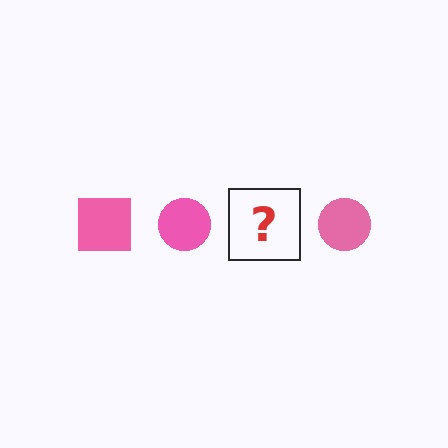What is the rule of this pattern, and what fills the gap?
The rule is that the pattern cycles through square, circle shapes in pink. The gap should be filled with a pink square.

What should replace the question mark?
The question mark should be replaced with a pink square.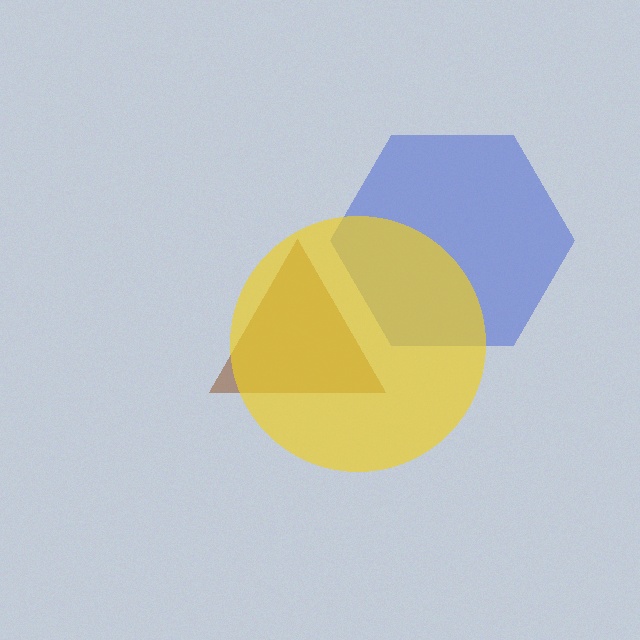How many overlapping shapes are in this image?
There are 3 overlapping shapes in the image.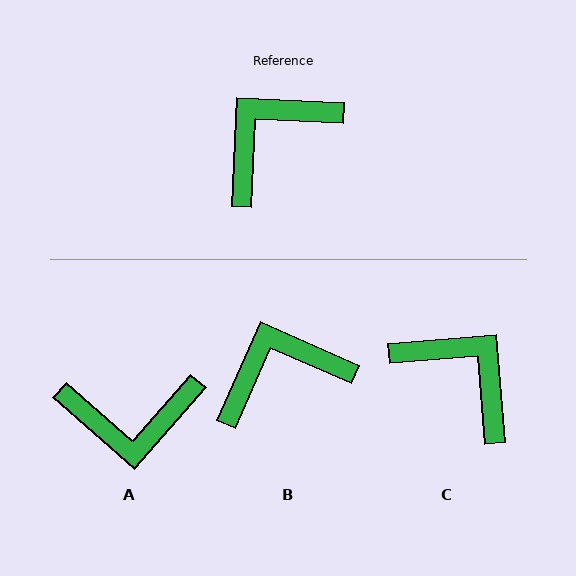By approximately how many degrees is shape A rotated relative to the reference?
Approximately 141 degrees counter-clockwise.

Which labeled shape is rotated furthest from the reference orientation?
A, about 141 degrees away.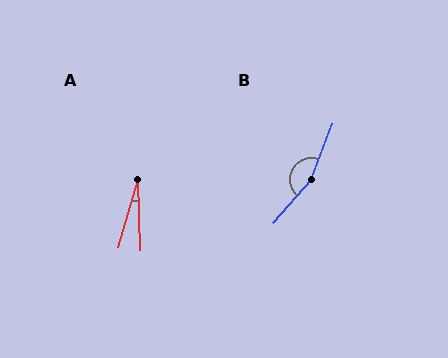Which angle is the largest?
B, at approximately 160 degrees.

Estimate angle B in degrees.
Approximately 160 degrees.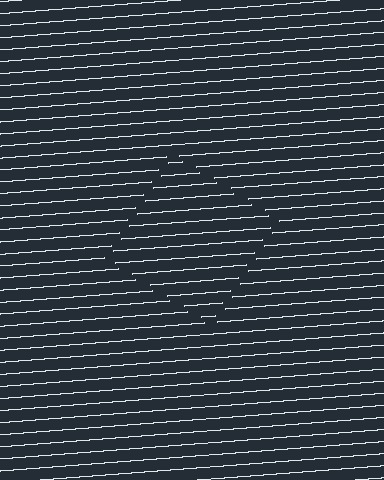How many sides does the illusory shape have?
4 sides — the line-ends trace a square.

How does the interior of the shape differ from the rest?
The interior of the shape contains the same grating, shifted by half a period — the contour is defined by the phase discontinuity where line-ends from the inner and outer gratings abut.